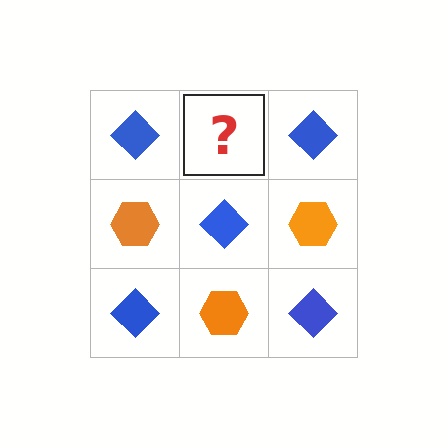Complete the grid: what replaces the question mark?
The question mark should be replaced with an orange hexagon.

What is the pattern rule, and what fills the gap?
The rule is that it alternates blue diamond and orange hexagon in a checkerboard pattern. The gap should be filled with an orange hexagon.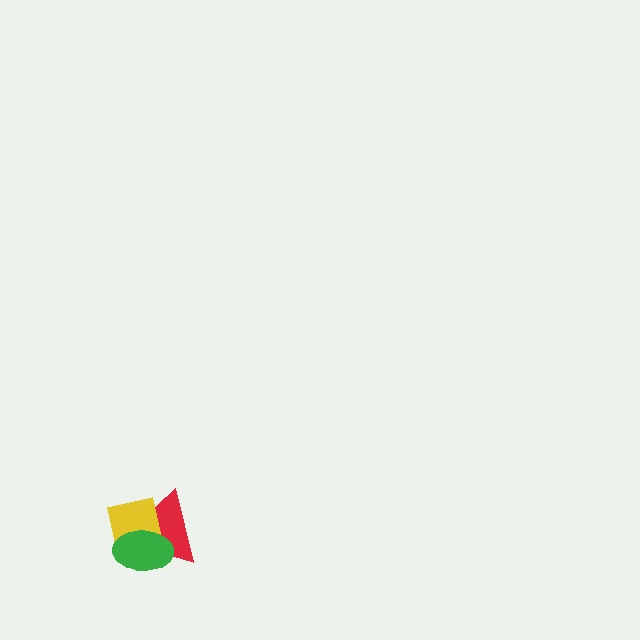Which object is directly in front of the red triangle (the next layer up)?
The yellow square is directly in front of the red triangle.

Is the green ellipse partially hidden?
No, no other shape covers it.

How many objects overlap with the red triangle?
2 objects overlap with the red triangle.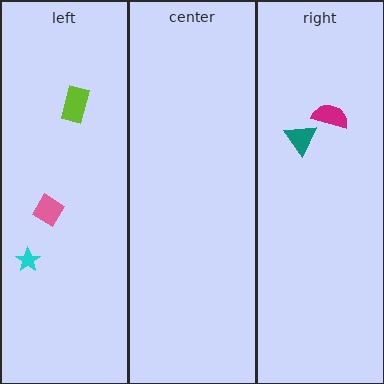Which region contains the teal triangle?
The right region.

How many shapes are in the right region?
2.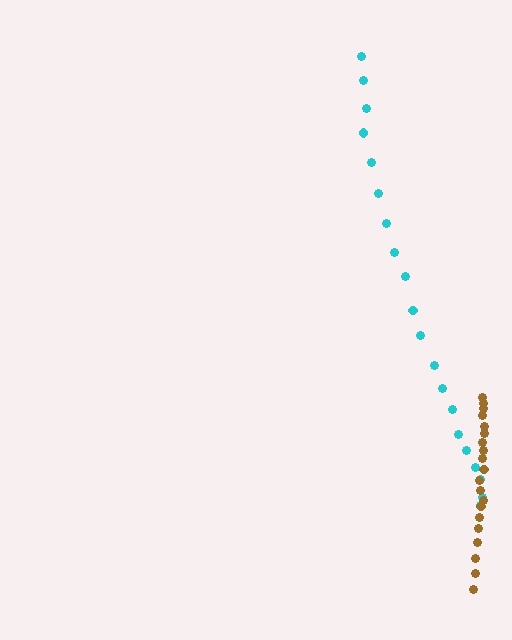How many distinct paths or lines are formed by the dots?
There are 2 distinct paths.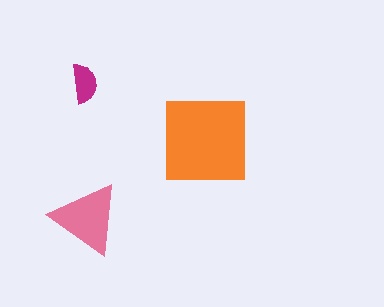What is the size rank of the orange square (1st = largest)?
1st.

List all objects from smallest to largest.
The magenta semicircle, the pink triangle, the orange square.